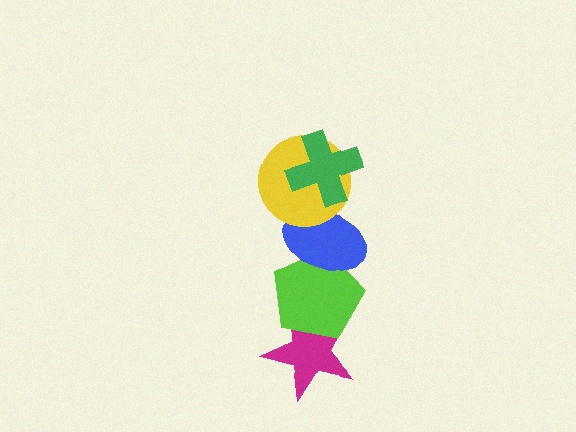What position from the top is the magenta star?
The magenta star is 5th from the top.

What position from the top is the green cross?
The green cross is 1st from the top.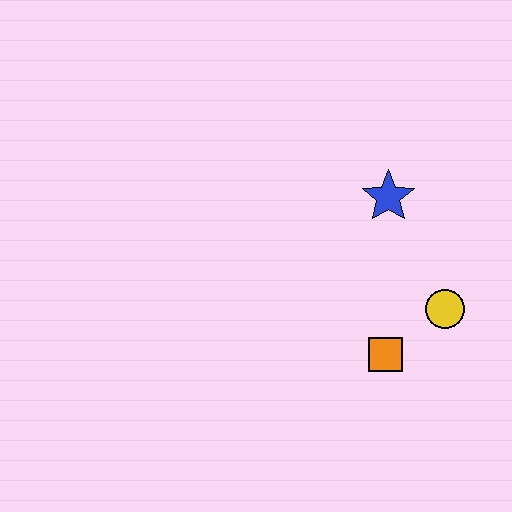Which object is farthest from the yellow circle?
The blue star is farthest from the yellow circle.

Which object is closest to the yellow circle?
The orange square is closest to the yellow circle.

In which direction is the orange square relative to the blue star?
The orange square is below the blue star.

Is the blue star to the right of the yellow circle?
No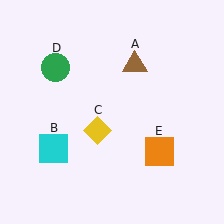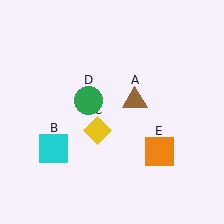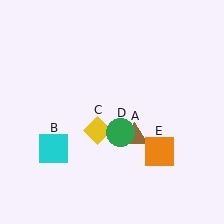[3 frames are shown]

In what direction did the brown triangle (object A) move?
The brown triangle (object A) moved down.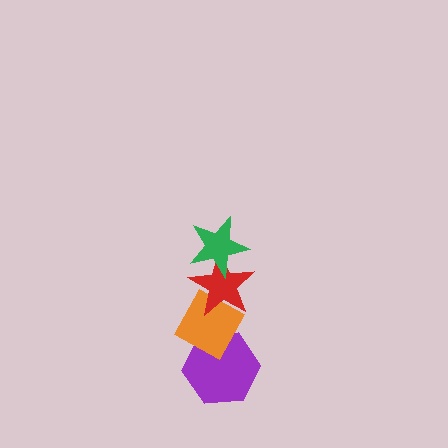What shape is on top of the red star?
The green star is on top of the red star.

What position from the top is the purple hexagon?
The purple hexagon is 4th from the top.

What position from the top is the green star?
The green star is 1st from the top.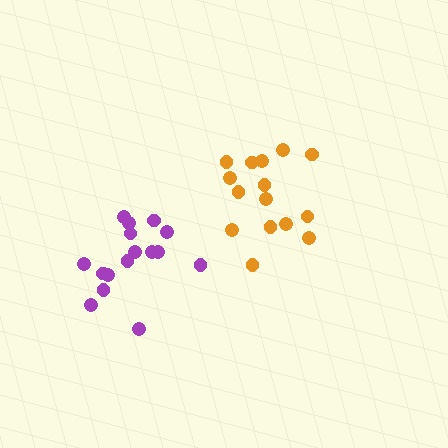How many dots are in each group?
Group 1: 16 dots, Group 2: 15 dots (31 total).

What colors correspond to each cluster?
The clusters are colored: purple, orange.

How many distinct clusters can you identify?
There are 2 distinct clusters.